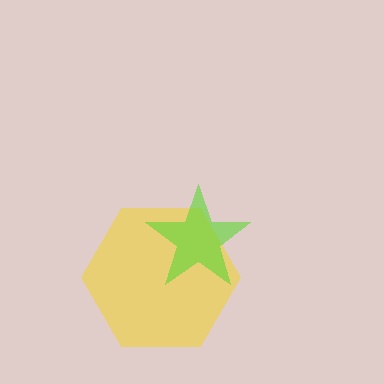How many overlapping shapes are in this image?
There are 2 overlapping shapes in the image.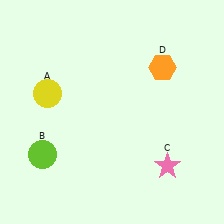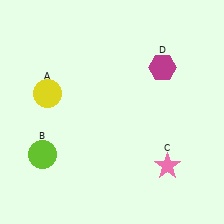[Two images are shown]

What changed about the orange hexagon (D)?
In Image 1, D is orange. In Image 2, it changed to magenta.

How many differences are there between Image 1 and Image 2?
There is 1 difference between the two images.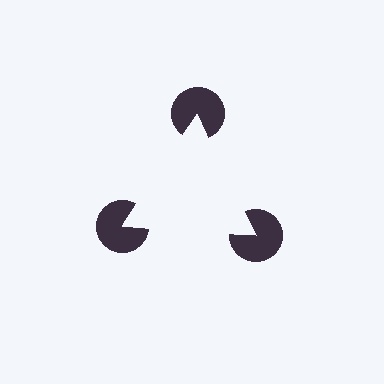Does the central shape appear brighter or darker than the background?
It typically appears slightly brighter than the background, even though no actual brightness change is drawn.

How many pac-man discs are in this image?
There are 3 — one at each vertex of the illusory triangle.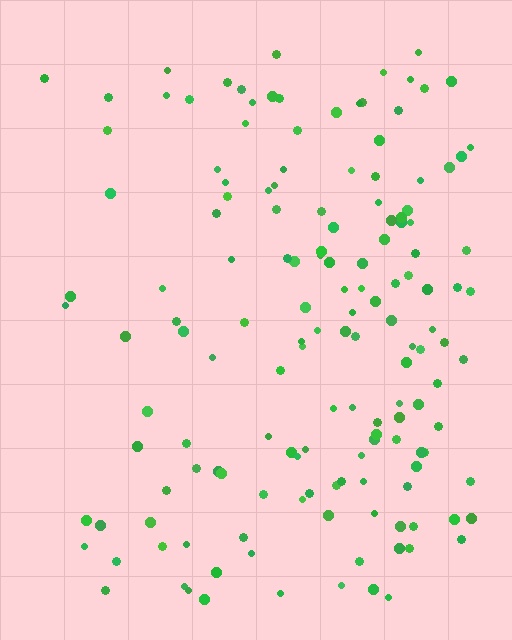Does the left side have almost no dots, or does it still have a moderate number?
Still a moderate number, just noticeably fewer than the right.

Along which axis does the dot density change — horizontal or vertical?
Horizontal.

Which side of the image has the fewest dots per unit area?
The left.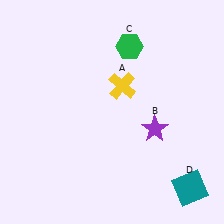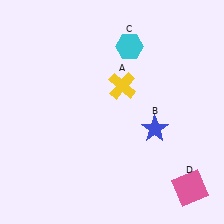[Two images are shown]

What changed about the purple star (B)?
In Image 1, B is purple. In Image 2, it changed to blue.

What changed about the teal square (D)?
In Image 1, D is teal. In Image 2, it changed to pink.